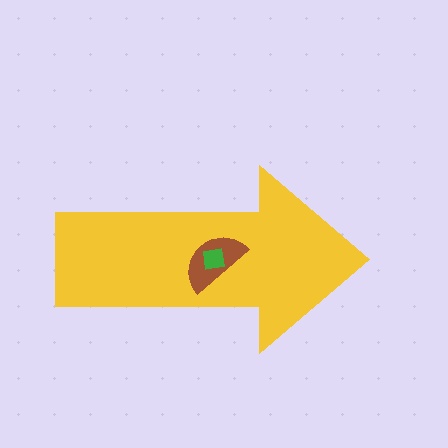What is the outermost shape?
The yellow arrow.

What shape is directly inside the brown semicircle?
The green square.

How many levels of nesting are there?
3.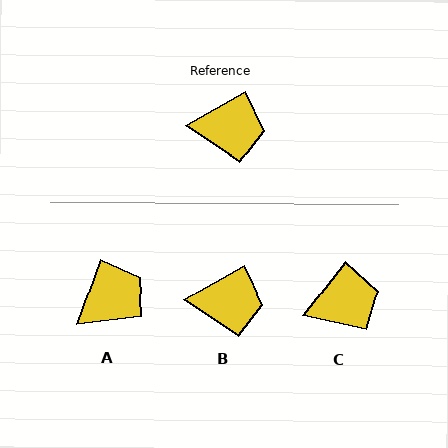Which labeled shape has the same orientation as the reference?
B.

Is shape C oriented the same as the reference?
No, it is off by about 22 degrees.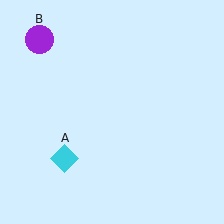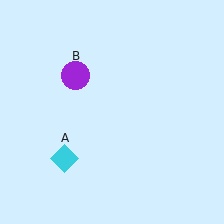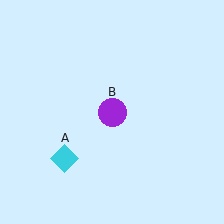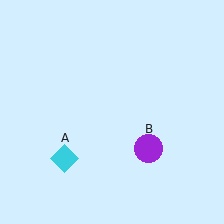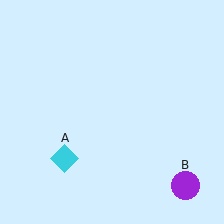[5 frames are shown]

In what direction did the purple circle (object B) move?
The purple circle (object B) moved down and to the right.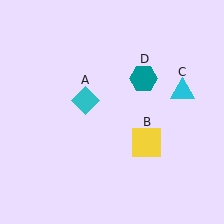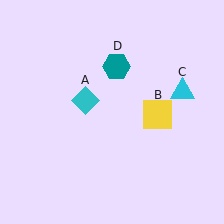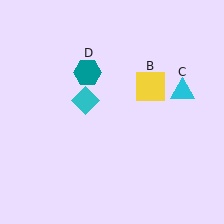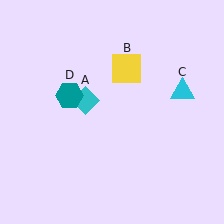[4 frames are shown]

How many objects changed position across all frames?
2 objects changed position: yellow square (object B), teal hexagon (object D).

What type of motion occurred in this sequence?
The yellow square (object B), teal hexagon (object D) rotated counterclockwise around the center of the scene.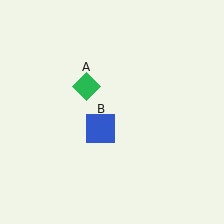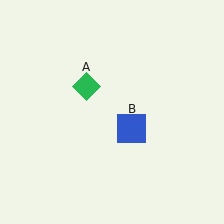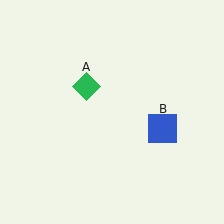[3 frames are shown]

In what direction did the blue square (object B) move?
The blue square (object B) moved right.